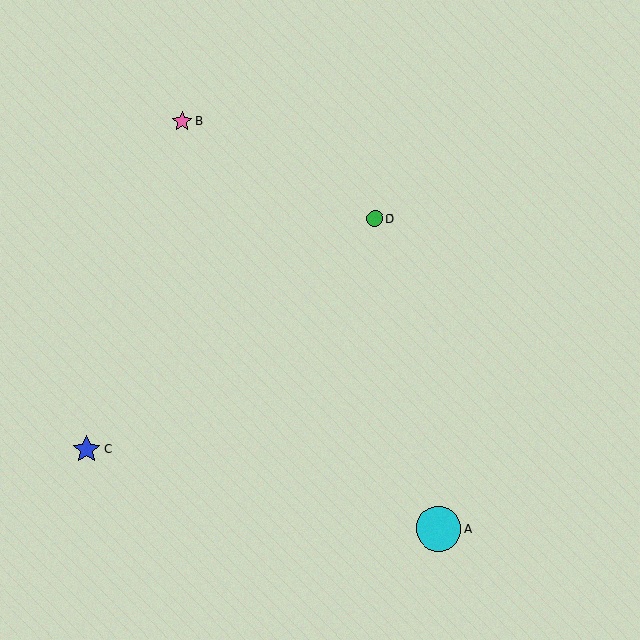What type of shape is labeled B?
Shape B is a pink star.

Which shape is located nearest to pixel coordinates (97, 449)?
The blue star (labeled C) at (87, 449) is nearest to that location.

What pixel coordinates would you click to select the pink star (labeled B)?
Click at (182, 122) to select the pink star B.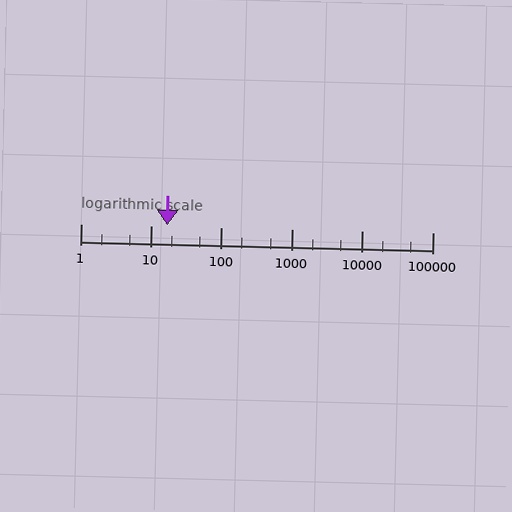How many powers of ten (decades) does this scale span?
The scale spans 5 decades, from 1 to 100000.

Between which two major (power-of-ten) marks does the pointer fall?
The pointer is between 10 and 100.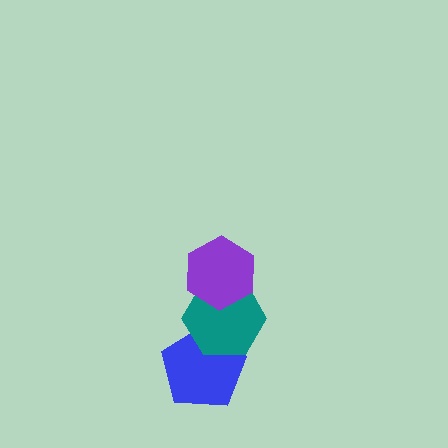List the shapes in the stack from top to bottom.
From top to bottom: the purple hexagon, the teal hexagon, the blue pentagon.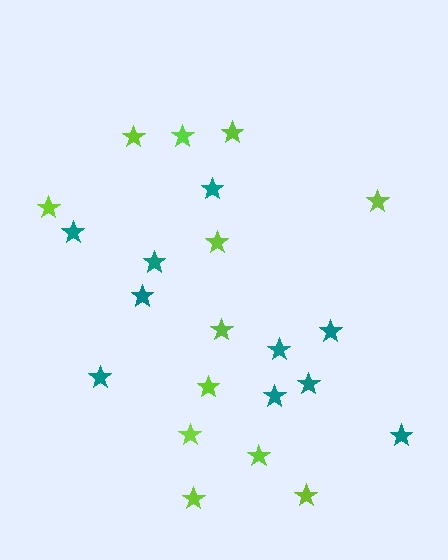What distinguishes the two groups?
There are 2 groups: one group of teal stars (10) and one group of lime stars (12).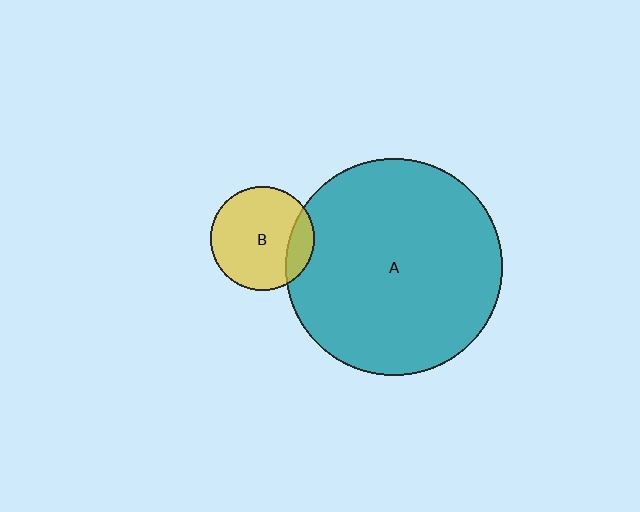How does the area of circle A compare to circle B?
Approximately 4.3 times.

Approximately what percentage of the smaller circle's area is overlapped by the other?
Approximately 15%.